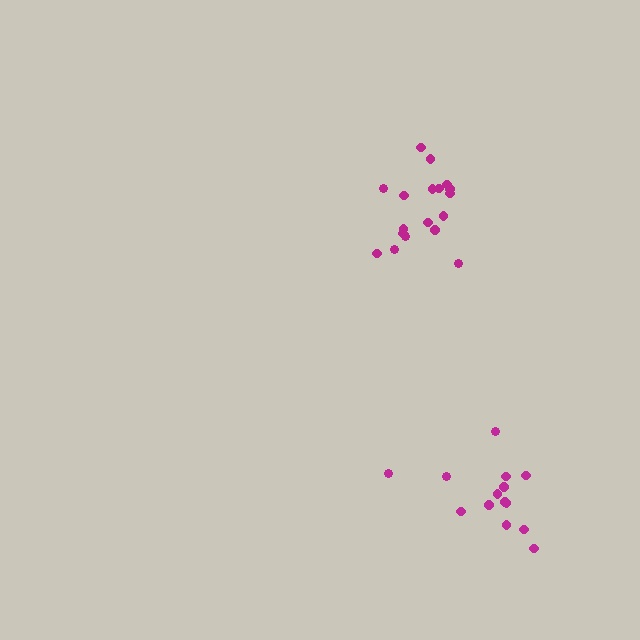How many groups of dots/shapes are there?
There are 2 groups.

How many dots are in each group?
Group 1: 14 dots, Group 2: 18 dots (32 total).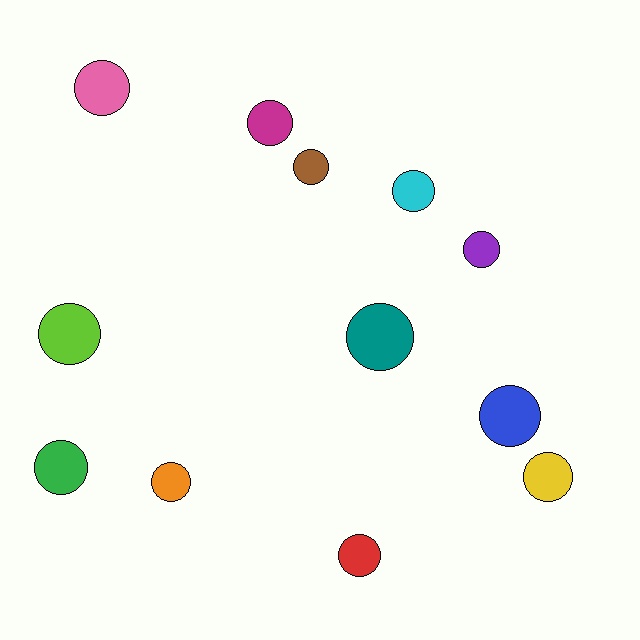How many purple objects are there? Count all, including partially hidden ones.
There is 1 purple object.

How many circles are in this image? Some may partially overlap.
There are 12 circles.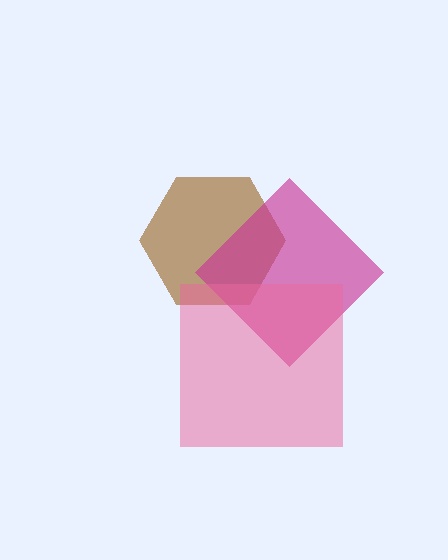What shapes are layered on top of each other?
The layered shapes are: a brown hexagon, a magenta diamond, a pink square.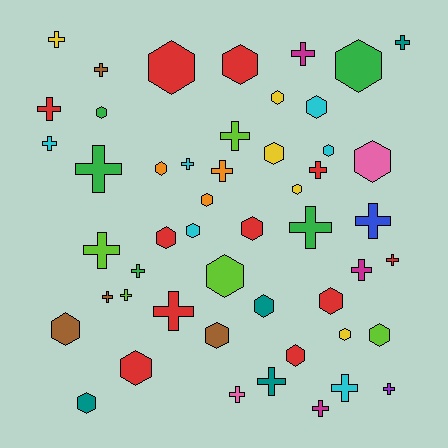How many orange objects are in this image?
There are 3 orange objects.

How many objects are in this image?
There are 50 objects.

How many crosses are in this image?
There are 25 crosses.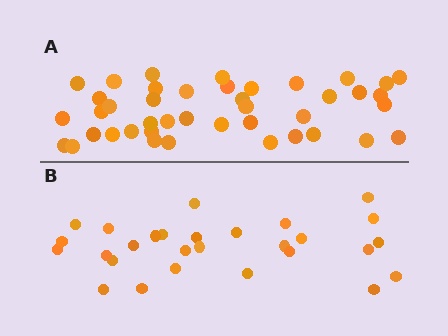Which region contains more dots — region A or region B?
Region A (the top region) has more dots.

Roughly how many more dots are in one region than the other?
Region A has approximately 15 more dots than region B.